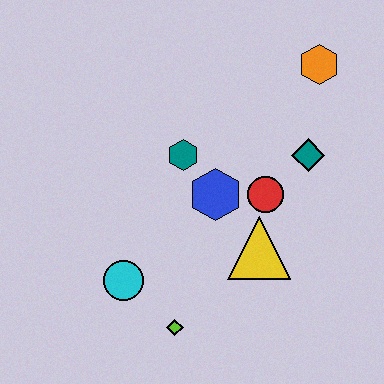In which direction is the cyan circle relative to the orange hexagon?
The cyan circle is below the orange hexagon.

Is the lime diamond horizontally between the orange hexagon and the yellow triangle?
No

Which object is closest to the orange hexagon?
The teal diamond is closest to the orange hexagon.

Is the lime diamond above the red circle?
No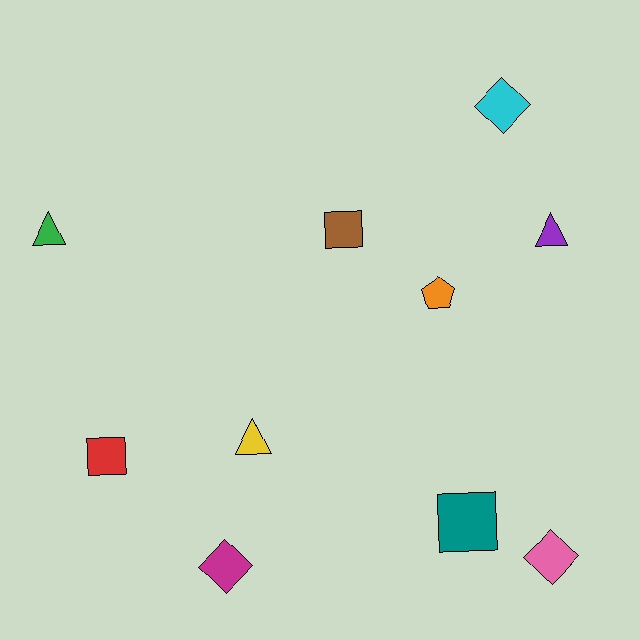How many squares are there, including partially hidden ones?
There are 3 squares.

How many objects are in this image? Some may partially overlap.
There are 10 objects.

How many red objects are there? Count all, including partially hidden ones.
There is 1 red object.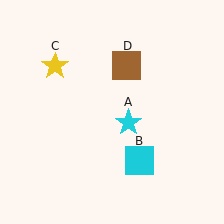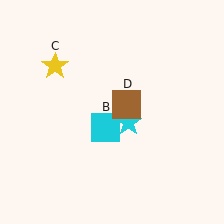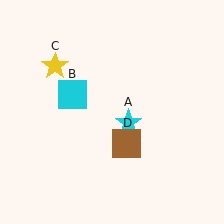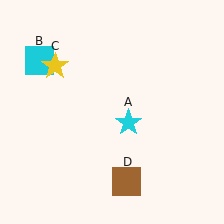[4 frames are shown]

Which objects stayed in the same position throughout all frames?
Cyan star (object A) and yellow star (object C) remained stationary.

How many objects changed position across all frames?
2 objects changed position: cyan square (object B), brown square (object D).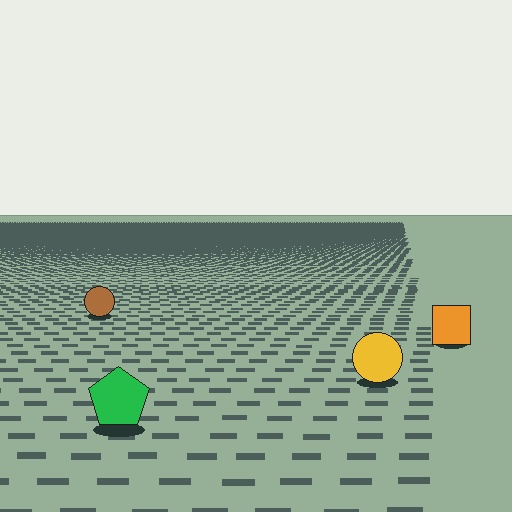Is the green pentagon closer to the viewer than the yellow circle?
Yes. The green pentagon is closer — you can tell from the texture gradient: the ground texture is coarser near it.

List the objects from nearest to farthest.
From nearest to farthest: the green pentagon, the yellow circle, the orange square, the brown circle.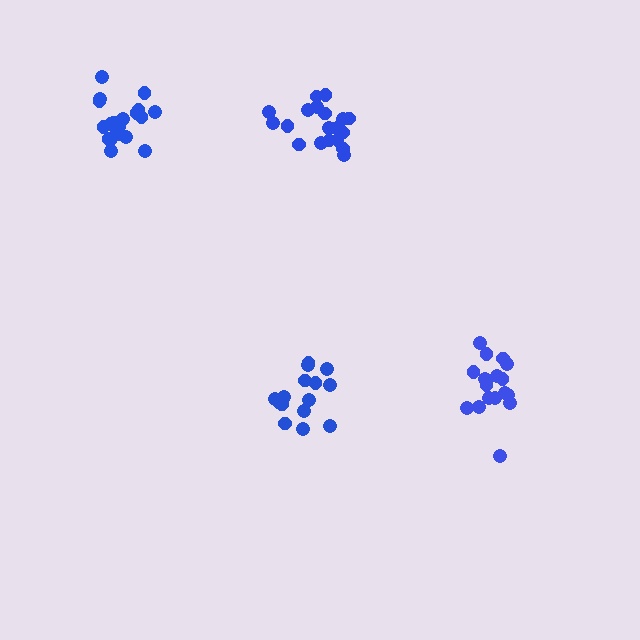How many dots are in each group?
Group 1: 18 dots, Group 2: 15 dots, Group 3: 20 dots, Group 4: 19 dots (72 total).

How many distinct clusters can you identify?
There are 4 distinct clusters.